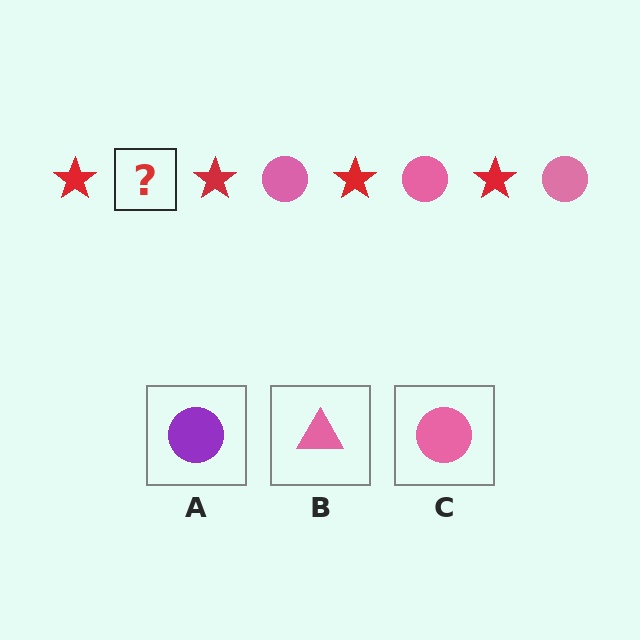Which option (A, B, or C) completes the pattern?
C.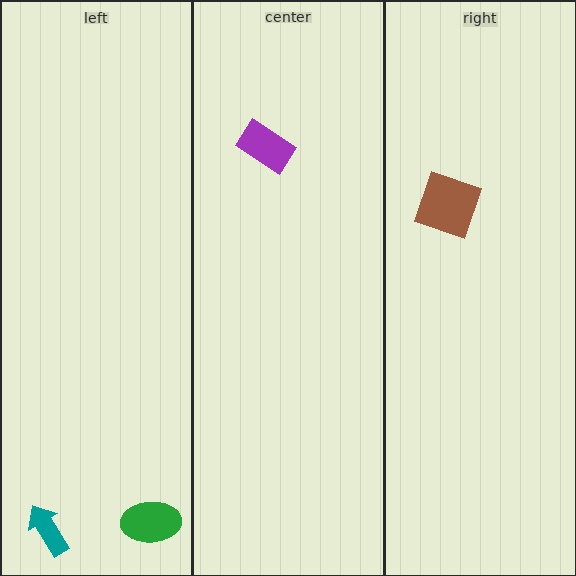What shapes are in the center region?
The purple rectangle.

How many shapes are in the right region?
1.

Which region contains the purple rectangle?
The center region.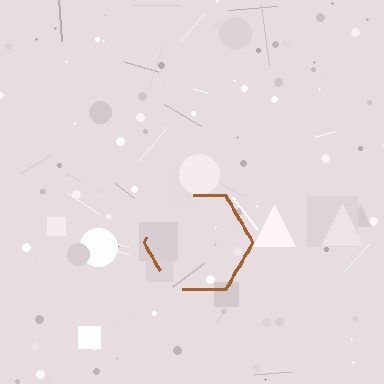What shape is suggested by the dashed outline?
The dashed outline suggests a hexagon.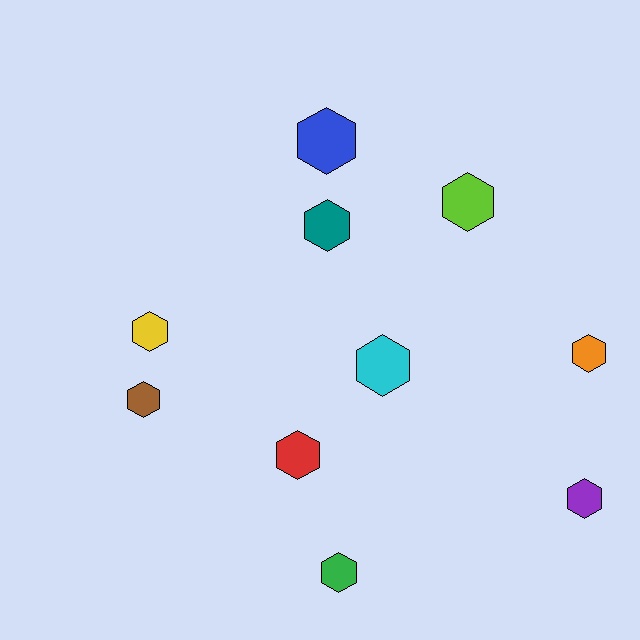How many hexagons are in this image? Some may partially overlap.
There are 10 hexagons.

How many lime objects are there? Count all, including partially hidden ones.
There is 1 lime object.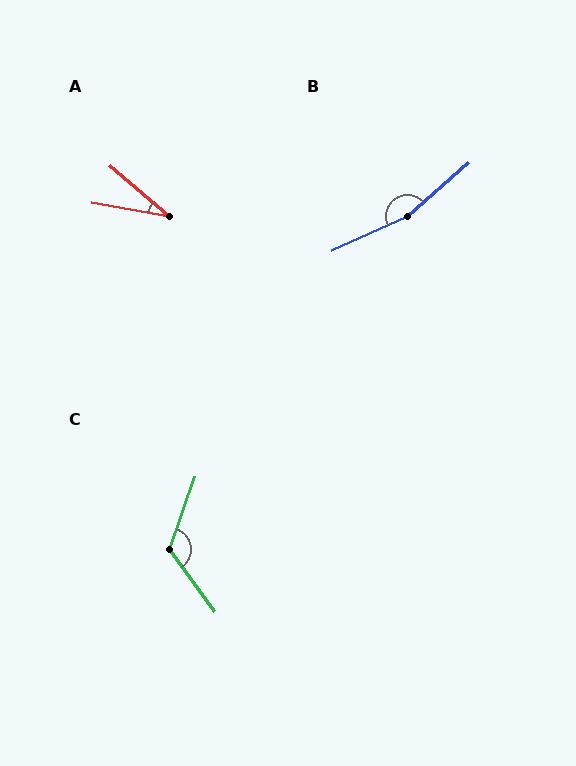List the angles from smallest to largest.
A (30°), C (124°), B (163°).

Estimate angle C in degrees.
Approximately 124 degrees.